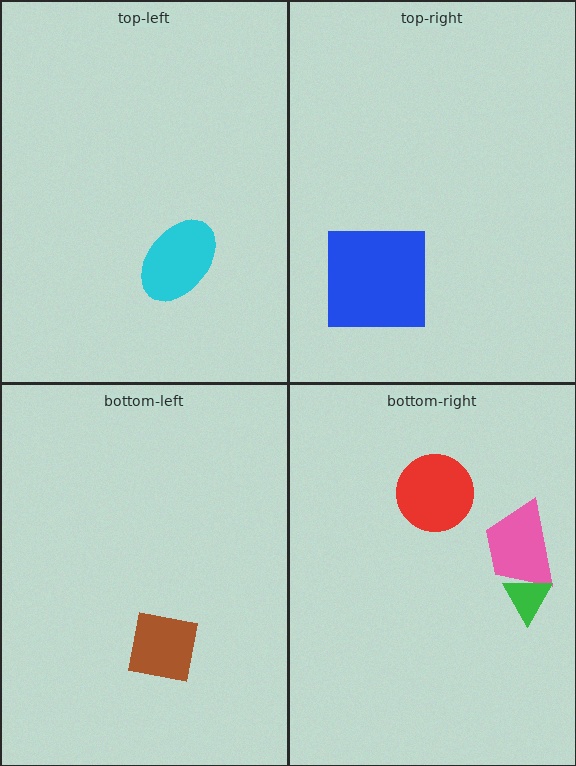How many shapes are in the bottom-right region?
3.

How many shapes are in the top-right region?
1.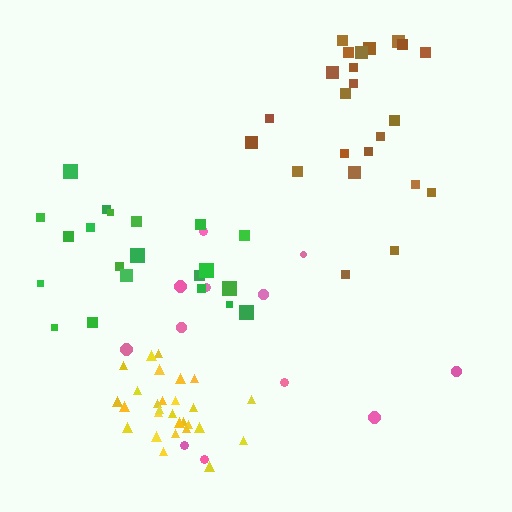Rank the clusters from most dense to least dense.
yellow, brown, green, pink.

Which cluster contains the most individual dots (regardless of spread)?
Yellow (28).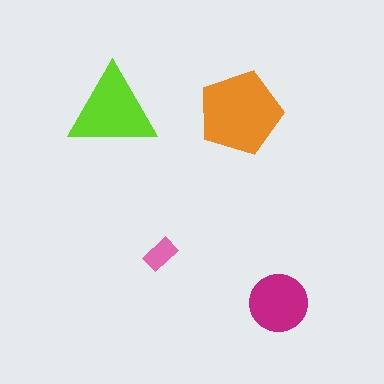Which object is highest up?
The lime triangle is topmost.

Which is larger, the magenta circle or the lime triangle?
The lime triangle.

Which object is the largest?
The orange pentagon.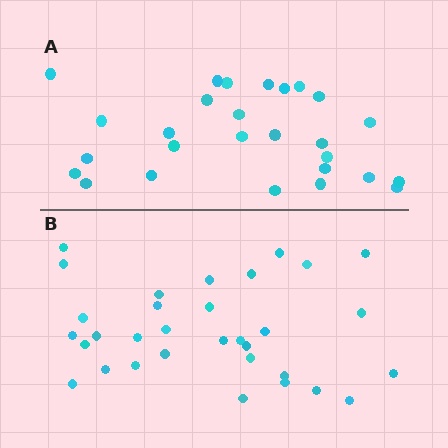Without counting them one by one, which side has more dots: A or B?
Region B (the bottom region) has more dots.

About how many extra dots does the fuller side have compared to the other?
Region B has about 5 more dots than region A.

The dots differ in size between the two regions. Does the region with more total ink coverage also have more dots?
No. Region A has more total ink coverage because its dots are larger, but region B actually contains more individual dots. Total area can be misleading — the number of items is what matters here.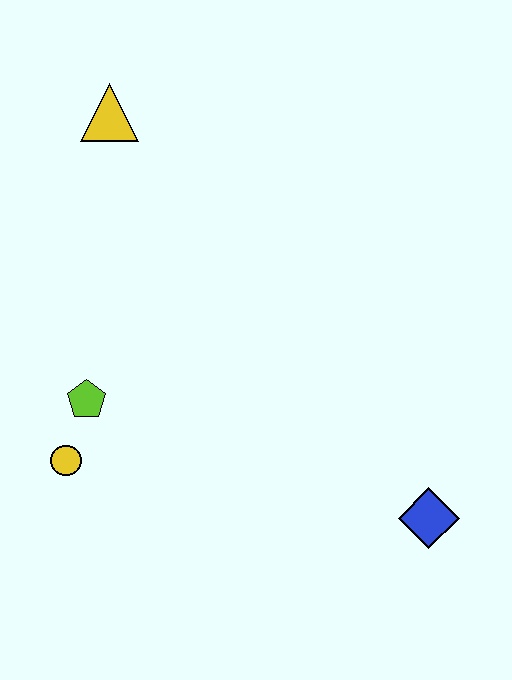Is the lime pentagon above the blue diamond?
Yes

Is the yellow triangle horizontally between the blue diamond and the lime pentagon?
Yes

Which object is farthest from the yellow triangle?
The blue diamond is farthest from the yellow triangle.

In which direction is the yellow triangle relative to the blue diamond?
The yellow triangle is above the blue diamond.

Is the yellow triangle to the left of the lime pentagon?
No